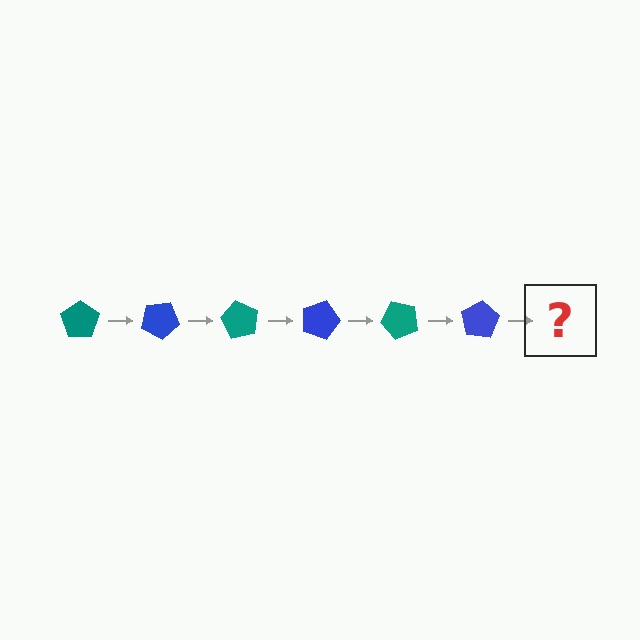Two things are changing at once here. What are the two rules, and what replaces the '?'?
The two rules are that it rotates 30 degrees each step and the color cycles through teal and blue. The '?' should be a teal pentagon, rotated 180 degrees from the start.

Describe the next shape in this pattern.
It should be a teal pentagon, rotated 180 degrees from the start.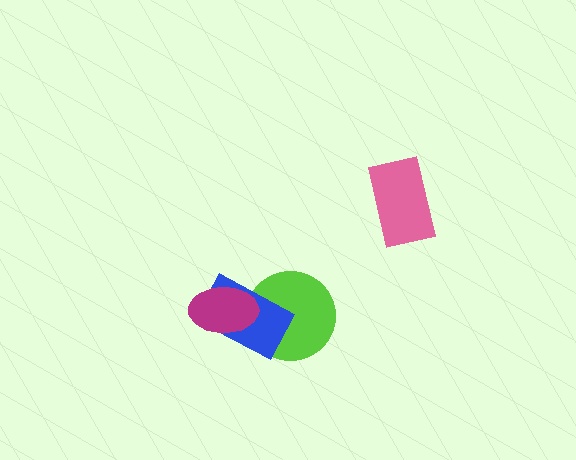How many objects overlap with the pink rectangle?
0 objects overlap with the pink rectangle.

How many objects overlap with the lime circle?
2 objects overlap with the lime circle.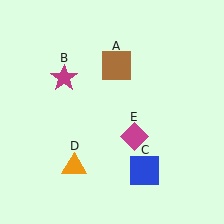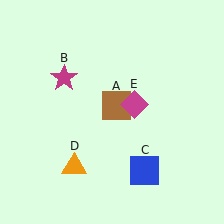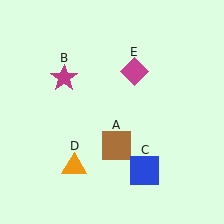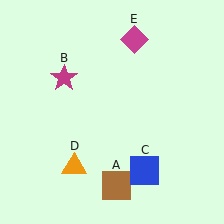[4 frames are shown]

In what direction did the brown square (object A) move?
The brown square (object A) moved down.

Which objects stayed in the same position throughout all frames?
Magenta star (object B) and blue square (object C) and orange triangle (object D) remained stationary.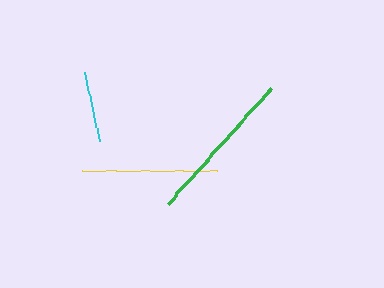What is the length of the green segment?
The green segment is approximately 155 pixels long.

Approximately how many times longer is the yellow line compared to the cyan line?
The yellow line is approximately 1.9 times the length of the cyan line.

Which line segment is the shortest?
The cyan line is the shortest at approximately 69 pixels.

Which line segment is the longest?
The green line is the longest at approximately 155 pixels.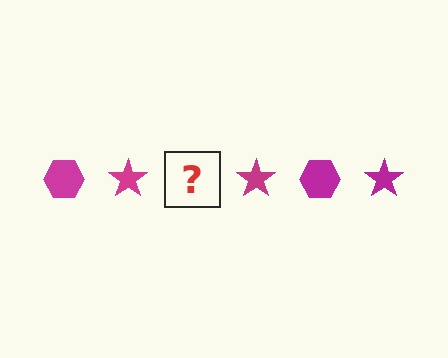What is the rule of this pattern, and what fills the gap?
The rule is that the pattern cycles through hexagon, star shapes in magenta. The gap should be filled with a magenta hexagon.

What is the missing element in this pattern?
The missing element is a magenta hexagon.